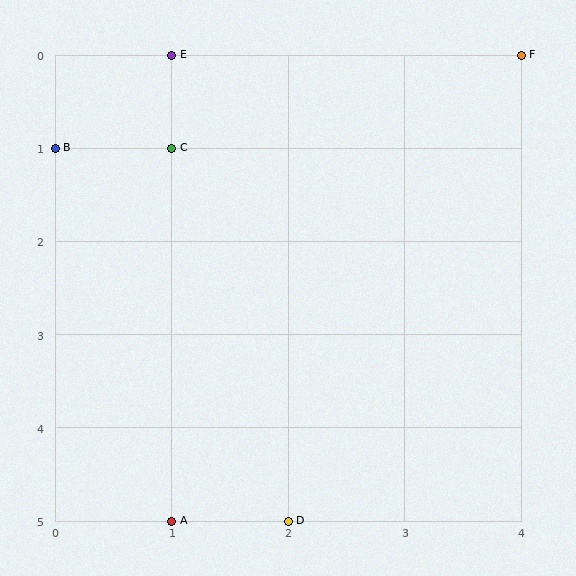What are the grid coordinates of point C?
Point C is at grid coordinates (1, 1).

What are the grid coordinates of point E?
Point E is at grid coordinates (1, 0).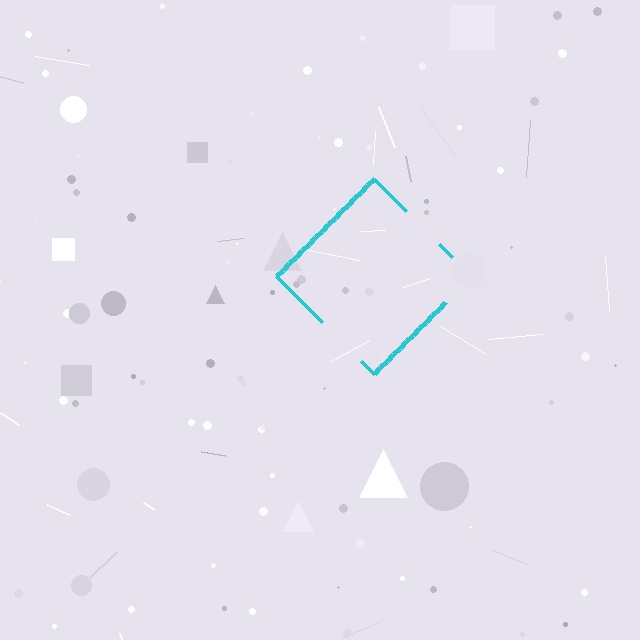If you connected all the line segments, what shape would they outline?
They would outline a diamond.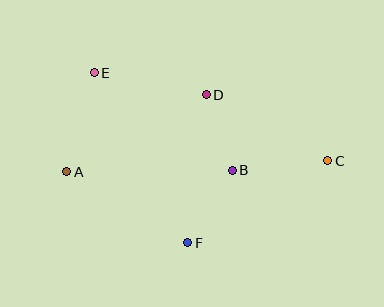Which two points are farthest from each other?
Points A and C are farthest from each other.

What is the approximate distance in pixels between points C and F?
The distance between C and F is approximately 162 pixels.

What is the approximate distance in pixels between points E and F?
The distance between E and F is approximately 194 pixels.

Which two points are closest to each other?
Points B and D are closest to each other.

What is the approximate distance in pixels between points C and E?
The distance between C and E is approximately 250 pixels.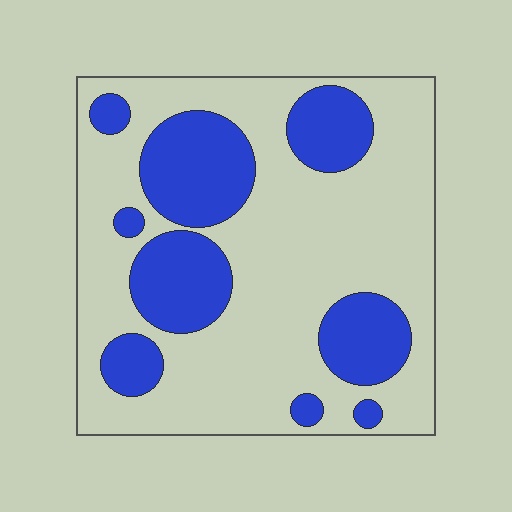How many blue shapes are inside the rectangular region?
9.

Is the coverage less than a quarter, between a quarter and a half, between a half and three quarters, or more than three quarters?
Between a quarter and a half.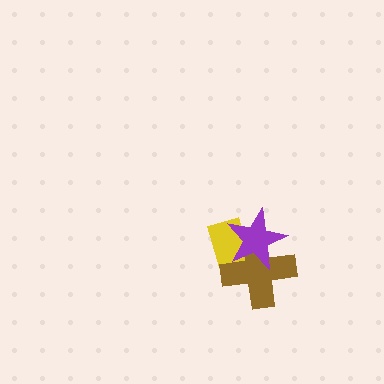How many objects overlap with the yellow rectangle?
2 objects overlap with the yellow rectangle.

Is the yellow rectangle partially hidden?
Yes, it is partially covered by another shape.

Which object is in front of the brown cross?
The purple star is in front of the brown cross.